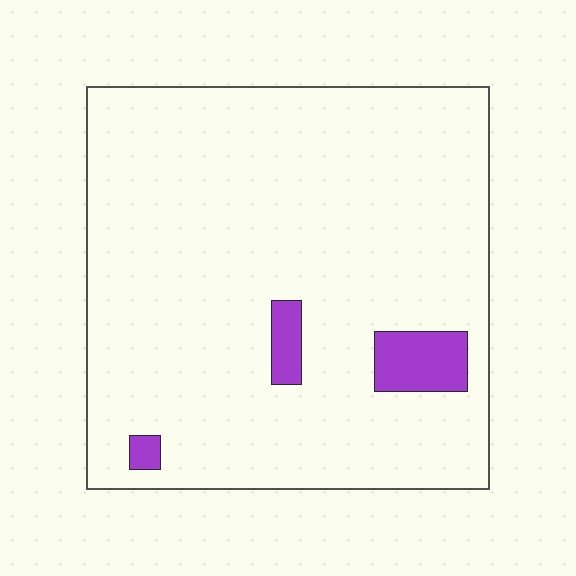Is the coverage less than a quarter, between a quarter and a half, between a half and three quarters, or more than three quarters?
Less than a quarter.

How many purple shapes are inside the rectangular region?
3.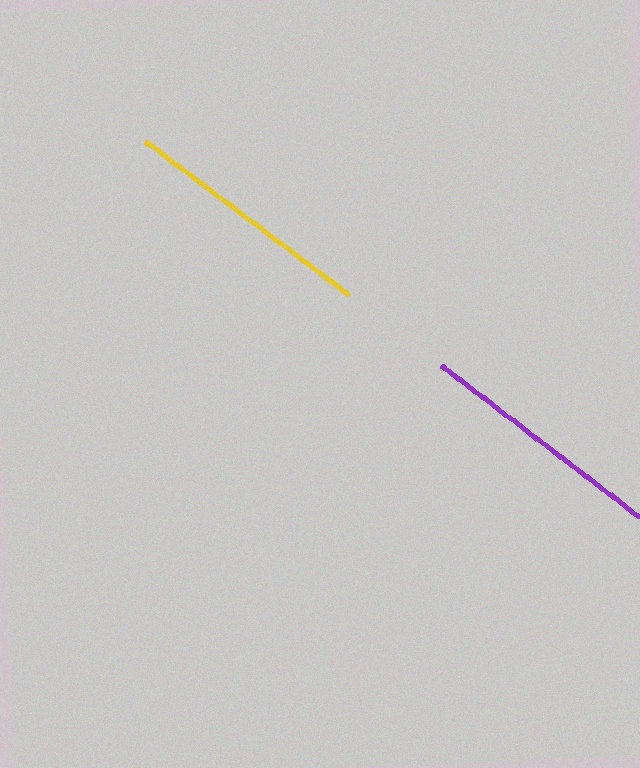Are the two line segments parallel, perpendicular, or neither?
Parallel — their directions differ by only 0.3°.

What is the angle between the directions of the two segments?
Approximately 0 degrees.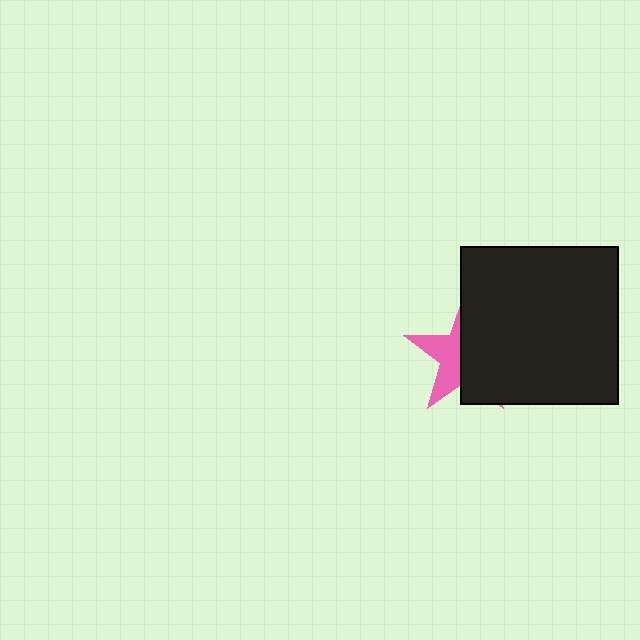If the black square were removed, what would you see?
You would see the complete pink star.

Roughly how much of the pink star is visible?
A small part of it is visible (roughly 40%).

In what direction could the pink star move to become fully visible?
The pink star could move left. That would shift it out from behind the black square entirely.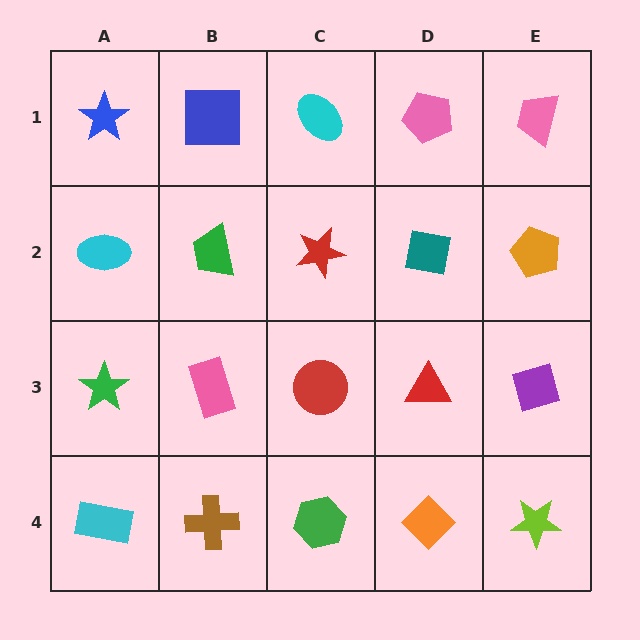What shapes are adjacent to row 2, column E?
A pink trapezoid (row 1, column E), a purple diamond (row 3, column E), a teal square (row 2, column D).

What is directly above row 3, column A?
A cyan ellipse.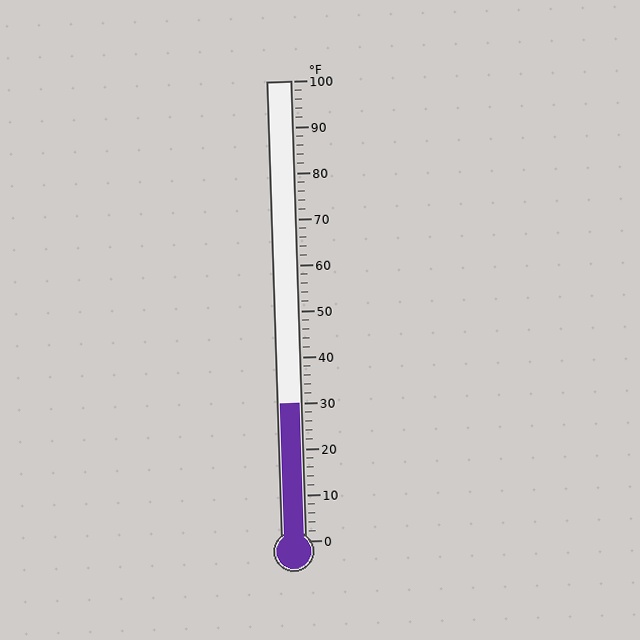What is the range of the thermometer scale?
The thermometer scale ranges from 0°F to 100°F.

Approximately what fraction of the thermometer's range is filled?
The thermometer is filled to approximately 30% of its range.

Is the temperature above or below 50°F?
The temperature is below 50°F.